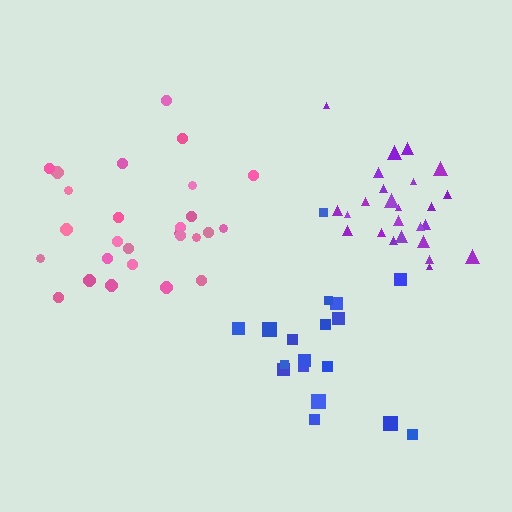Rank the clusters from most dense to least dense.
purple, pink, blue.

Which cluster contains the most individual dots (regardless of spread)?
Pink (27).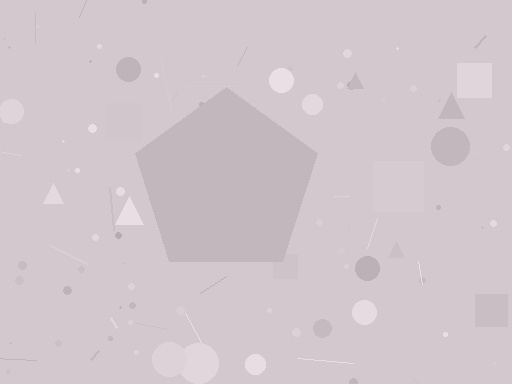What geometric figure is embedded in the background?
A pentagon is embedded in the background.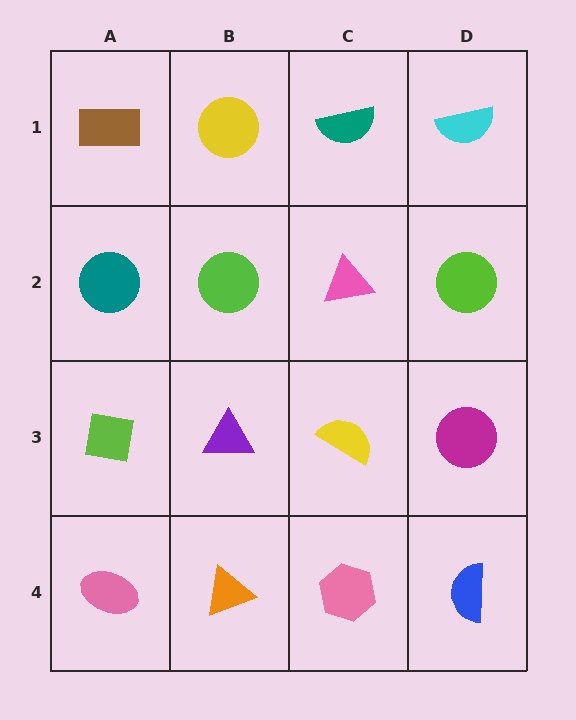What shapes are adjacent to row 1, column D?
A lime circle (row 2, column D), a teal semicircle (row 1, column C).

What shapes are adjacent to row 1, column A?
A teal circle (row 2, column A), a yellow circle (row 1, column B).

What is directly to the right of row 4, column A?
An orange triangle.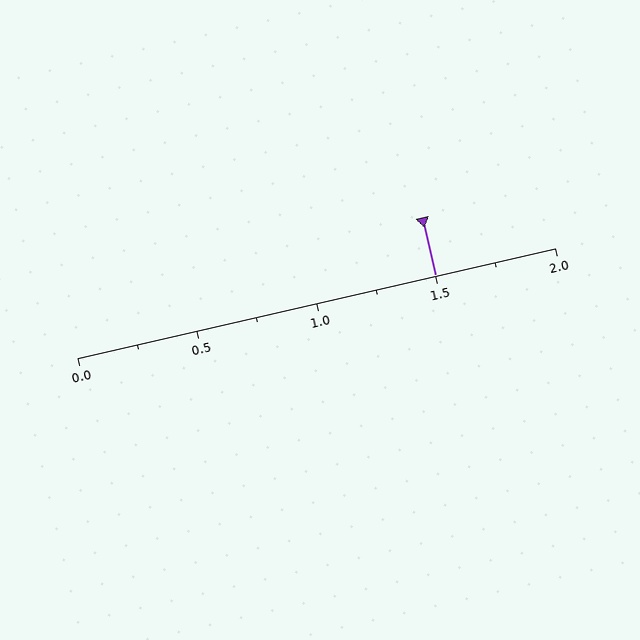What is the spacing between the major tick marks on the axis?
The major ticks are spaced 0.5 apart.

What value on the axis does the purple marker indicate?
The marker indicates approximately 1.5.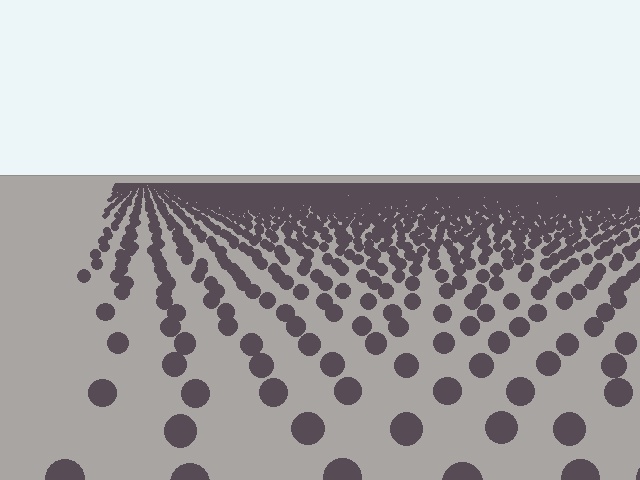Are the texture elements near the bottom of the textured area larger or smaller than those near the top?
Larger. Near the bottom, elements are closer to the viewer and appear at a bigger on-screen size.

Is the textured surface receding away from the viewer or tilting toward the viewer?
The surface is receding away from the viewer. Texture elements get smaller and denser toward the top.